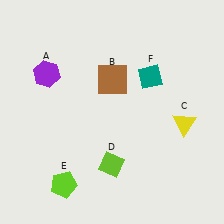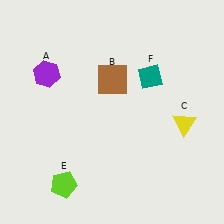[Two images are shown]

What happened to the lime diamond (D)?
The lime diamond (D) was removed in Image 2. It was in the bottom-left area of Image 1.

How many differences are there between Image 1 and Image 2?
There is 1 difference between the two images.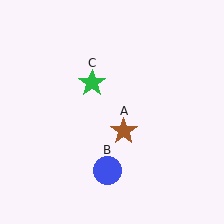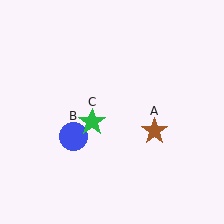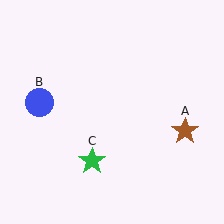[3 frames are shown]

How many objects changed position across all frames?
3 objects changed position: brown star (object A), blue circle (object B), green star (object C).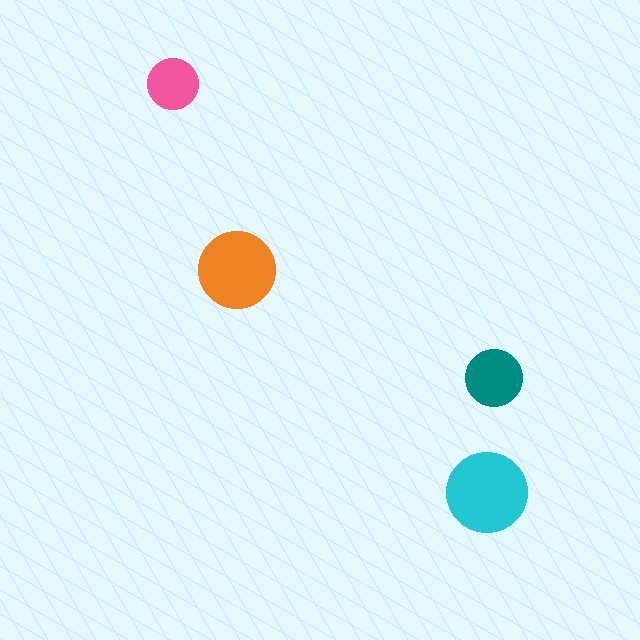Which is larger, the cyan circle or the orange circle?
The cyan one.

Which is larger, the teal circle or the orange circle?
The orange one.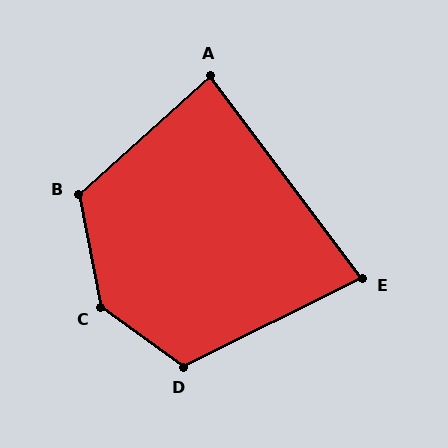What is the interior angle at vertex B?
Approximately 121 degrees (obtuse).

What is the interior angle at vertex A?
Approximately 85 degrees (acute).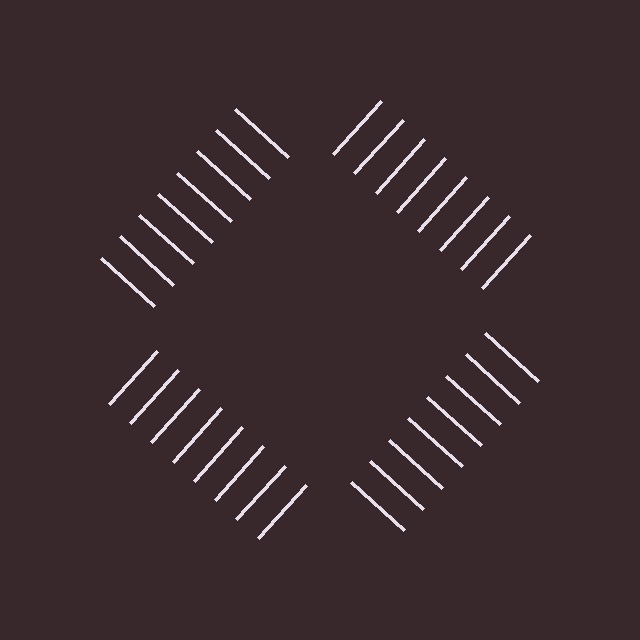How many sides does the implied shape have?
4 sides — the line-ends trace a square.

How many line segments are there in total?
32 — 8 along each of the 4 edges.